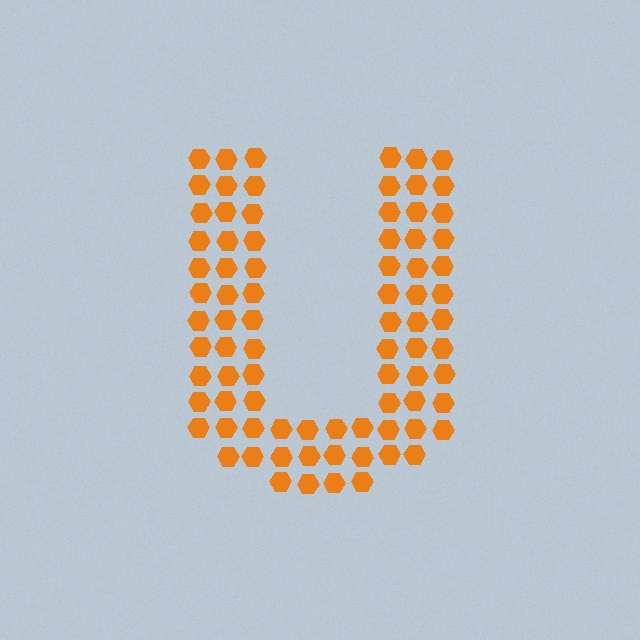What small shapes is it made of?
It is made of small hexagons.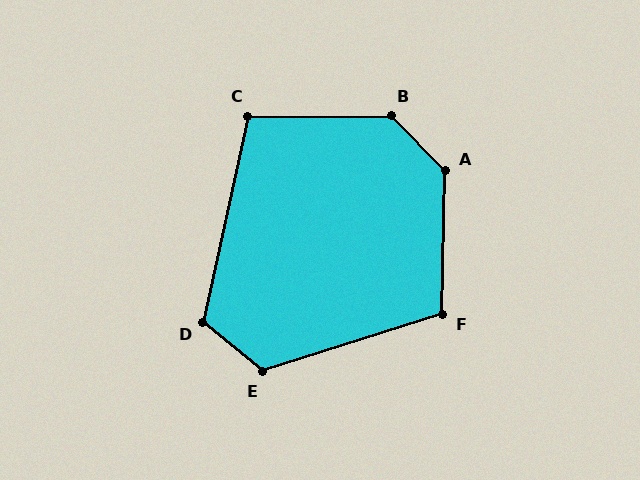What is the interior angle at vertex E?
Approximately 123 degrees (obtuse).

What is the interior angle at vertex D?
Approximately 117 degrees (obtuse).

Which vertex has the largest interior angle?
A, at approximately 134 degrees.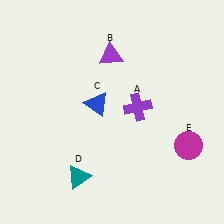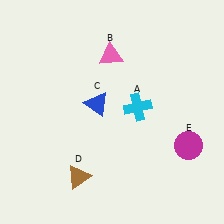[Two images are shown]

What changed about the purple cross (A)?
In Image 1, A is purple. In Image 2, it changed to cyan.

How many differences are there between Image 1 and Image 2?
There are 3 differences between the two images.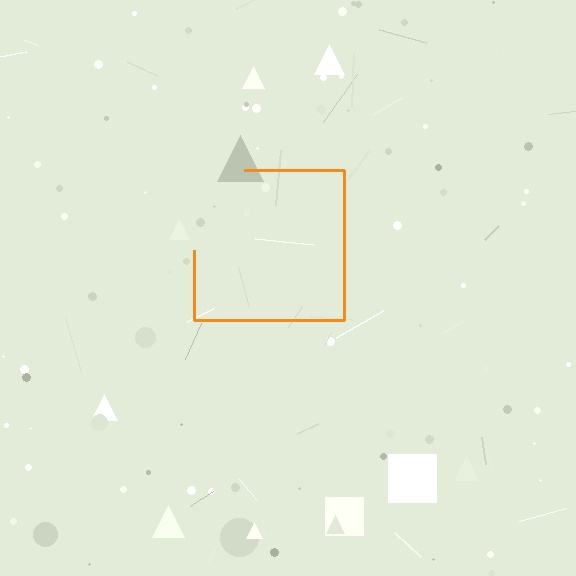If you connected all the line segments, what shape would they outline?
They would outline a square.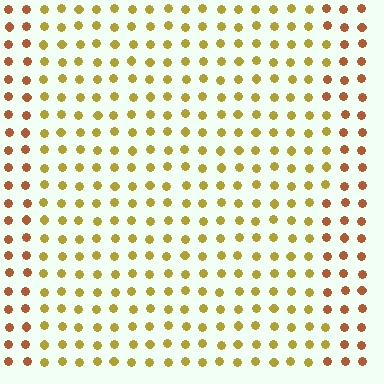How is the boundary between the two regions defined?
The boundary is defined purely by a slight shift in hue (about 35 degrees). Spacing, size, and orientation are identical on both sides.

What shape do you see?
I see a rectangle.